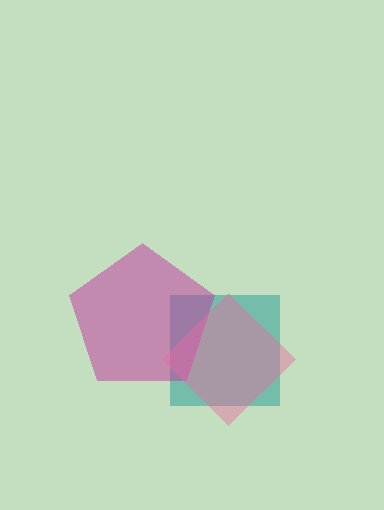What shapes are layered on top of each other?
The layered shapes are: a teal square, a magenta pentagon, a pink diamond.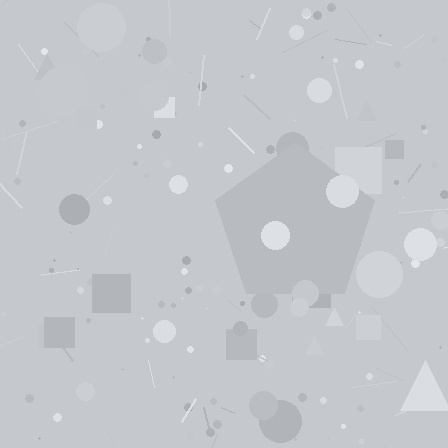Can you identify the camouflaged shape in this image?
The camouflaged shape is a pentagon.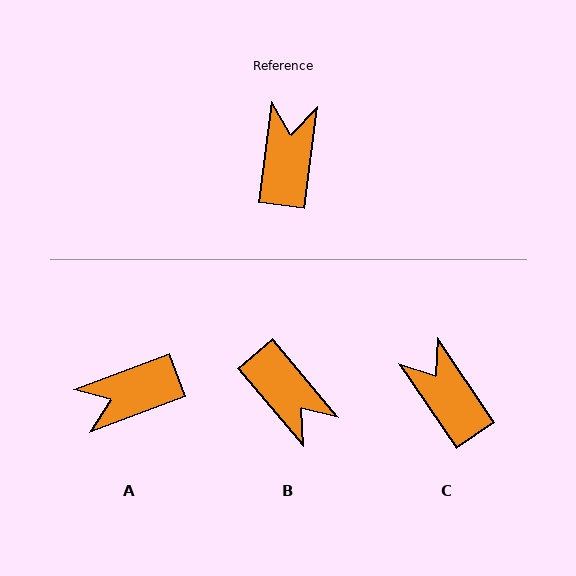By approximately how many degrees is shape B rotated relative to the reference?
Approximately 133 degrees clockwise.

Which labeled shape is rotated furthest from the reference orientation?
B, about 133 degrees away.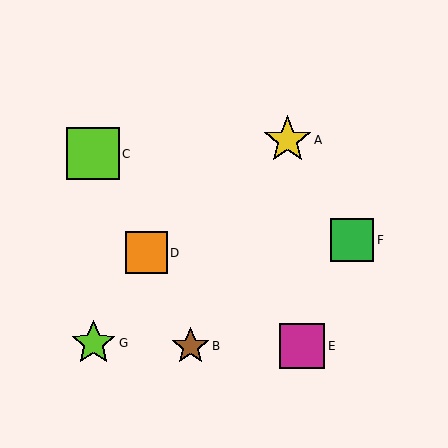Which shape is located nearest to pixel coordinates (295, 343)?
The magenta square (labeled E) at (302, 346) is nearest to that location.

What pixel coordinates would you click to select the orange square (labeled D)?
Click at (147, 253) to select the orange square D.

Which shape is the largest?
The lime square (labeled C) is the largest.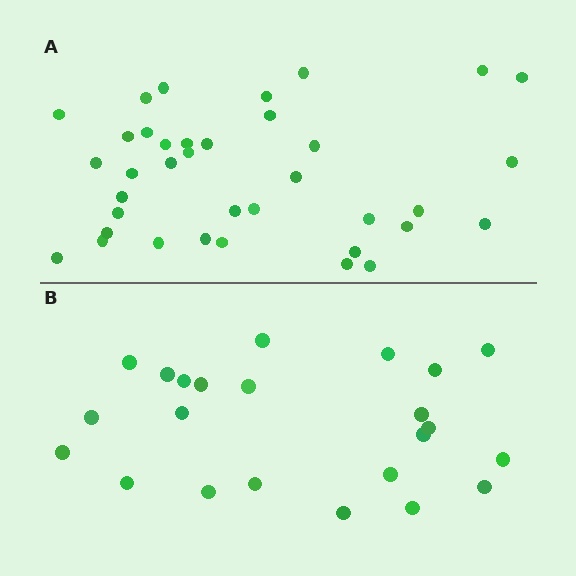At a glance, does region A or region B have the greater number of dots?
Region A (the top region) has more dots.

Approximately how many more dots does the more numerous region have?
Region A has approximately 15 more dots than region B.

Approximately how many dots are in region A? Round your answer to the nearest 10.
About 40 dots. (The exact count is 37, which rounds to 40.)